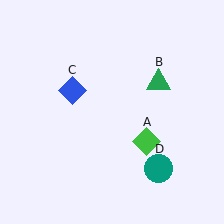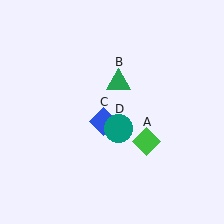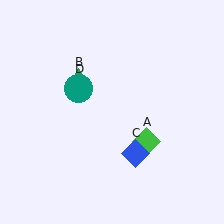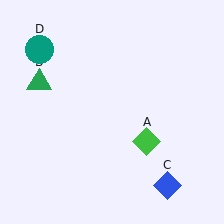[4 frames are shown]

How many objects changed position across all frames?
3 objects changed position: green triangle (object B), blue diamond (object C), teal circle (object D).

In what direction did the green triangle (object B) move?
The green triangle (object B) moved left.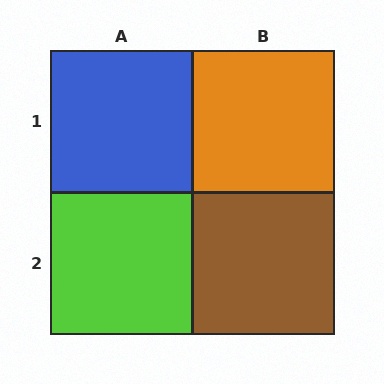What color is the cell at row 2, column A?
Lime.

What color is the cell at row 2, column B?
Brown.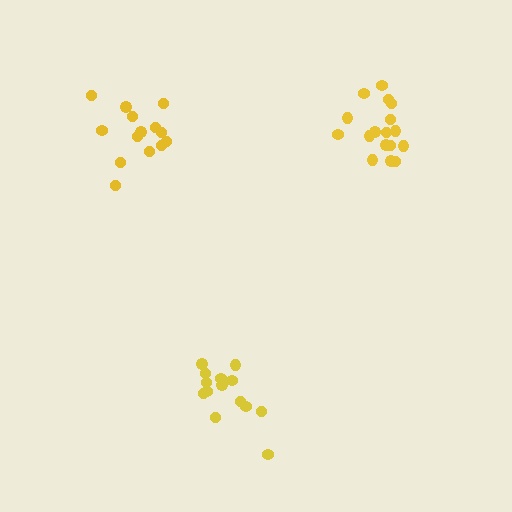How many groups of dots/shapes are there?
There are 3 groups.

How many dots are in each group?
Group 1: 14 dots, Group 2: 14 dots, Group 3: 17 dots (45 total).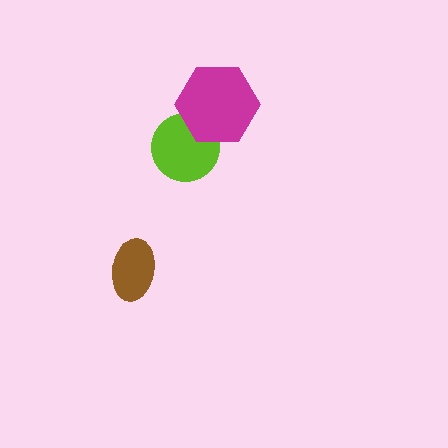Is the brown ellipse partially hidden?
No, no other shape covers it.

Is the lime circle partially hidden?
Yes, it is partially covered by another shape.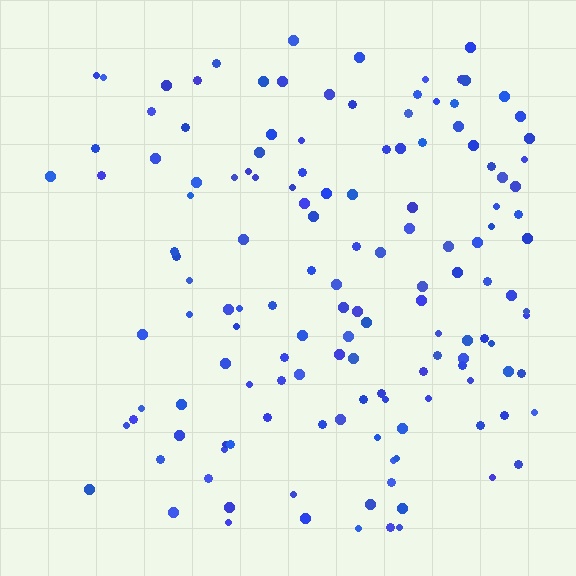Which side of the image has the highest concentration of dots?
The right.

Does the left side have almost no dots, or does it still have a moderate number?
Still a moderate number, just noticeably fewer than the right.